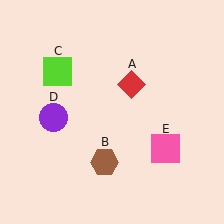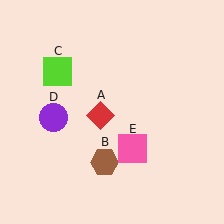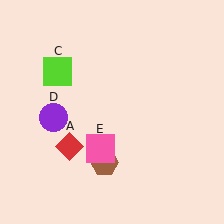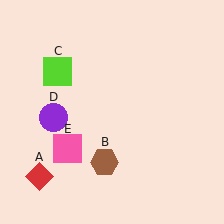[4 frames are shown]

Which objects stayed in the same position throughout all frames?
Brown hexagon (object B) and lime square (object C) and purple circle (object D) remained stationary.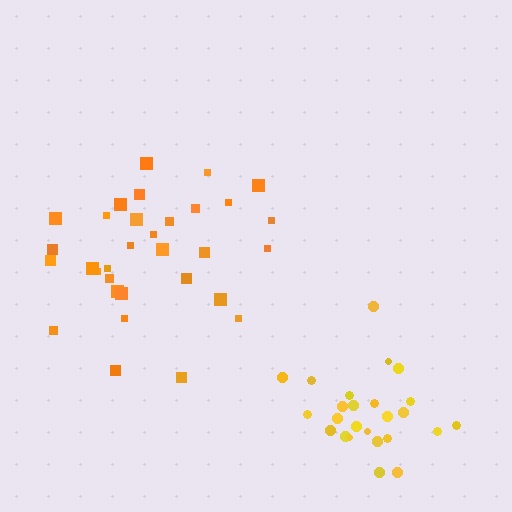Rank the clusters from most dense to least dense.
yellow, orange.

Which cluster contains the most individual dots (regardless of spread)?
Orange (32).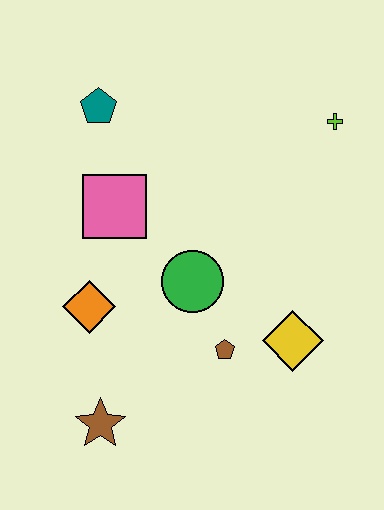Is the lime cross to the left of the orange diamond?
No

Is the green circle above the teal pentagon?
No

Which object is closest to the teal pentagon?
The pink square is closest to the teal pentagon.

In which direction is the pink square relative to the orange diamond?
The pink square is above the orange diamond.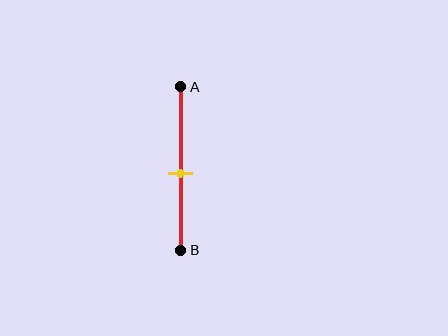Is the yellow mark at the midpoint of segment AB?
No, the mark is at about 55% from A, not at the 50% midpoint.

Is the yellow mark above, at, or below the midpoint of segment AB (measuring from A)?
The yellow mark is below the midpoint of segment AB.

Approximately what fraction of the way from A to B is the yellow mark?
The yellow mark is approximately 55% of the way from A to B.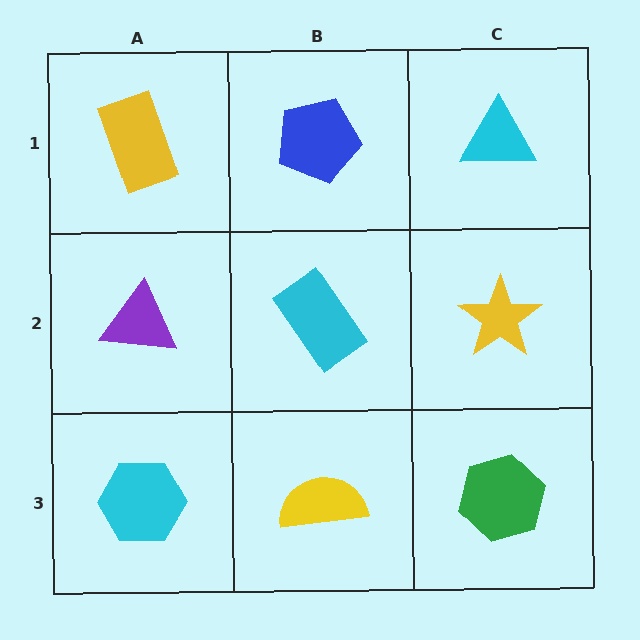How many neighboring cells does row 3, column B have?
3.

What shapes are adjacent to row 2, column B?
A blue pentagon (row 1, column B), a yellow semicircle (row 3, column B), a purple triangle (row 2, column A), a yellow star (row 2, column C).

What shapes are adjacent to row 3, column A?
A purple triangle (row 2, column A), a yellow semicircle (row 3, column B).